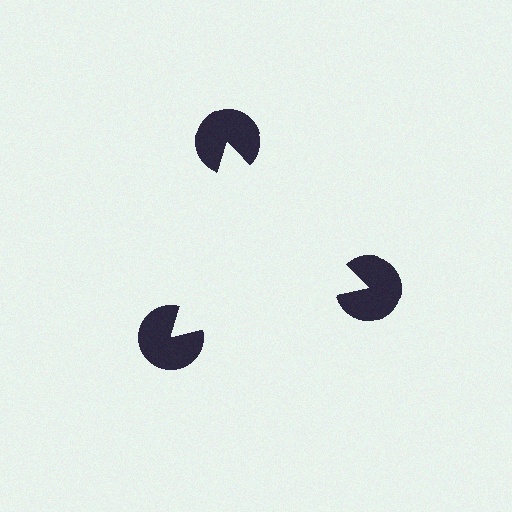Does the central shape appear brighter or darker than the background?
It typically appears slightly brighter than the background, even though no actual brightness change is drawn.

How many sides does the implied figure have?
3 sides.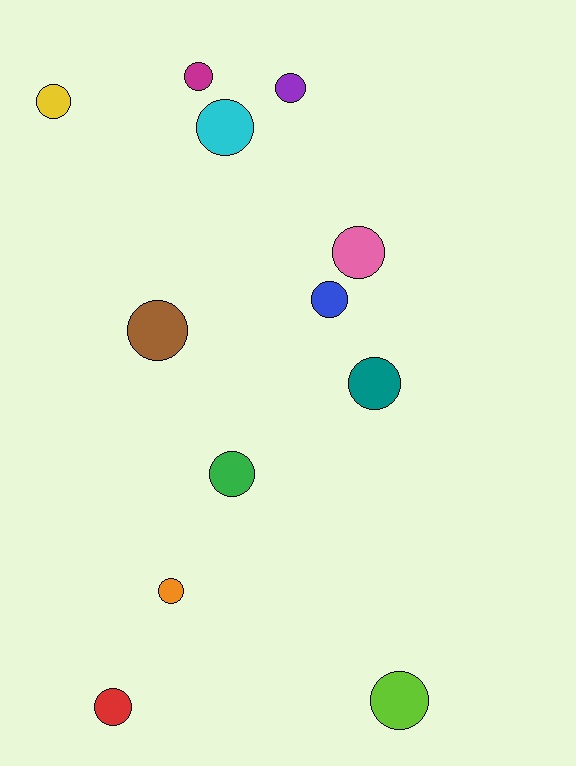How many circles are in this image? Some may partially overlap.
There are 12 circles.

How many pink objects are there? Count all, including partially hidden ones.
There is 1 pink object.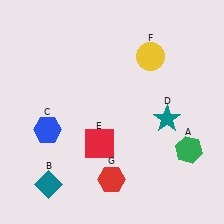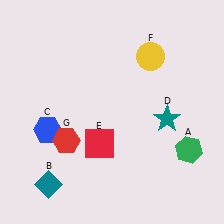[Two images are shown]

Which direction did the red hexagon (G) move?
The red hexagon (G) moved left.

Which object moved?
The red hexagon (G) moved left.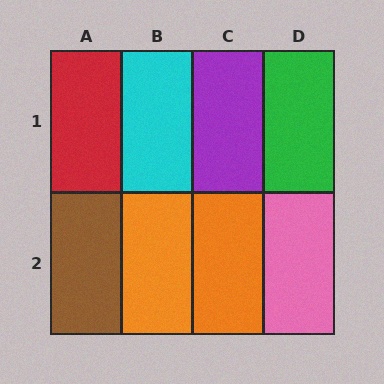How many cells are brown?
1 cell is brown.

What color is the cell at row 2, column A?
Brown.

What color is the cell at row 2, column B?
Orange.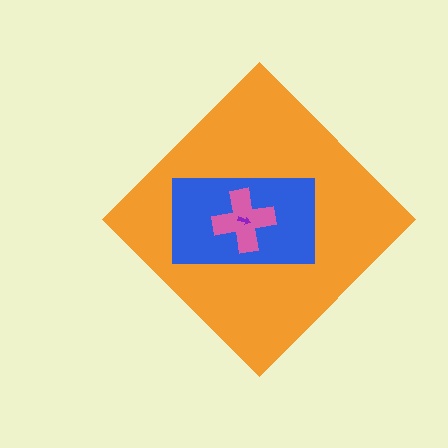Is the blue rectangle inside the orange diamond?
Yes.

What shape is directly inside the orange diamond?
The blue rectangle.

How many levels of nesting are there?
4.